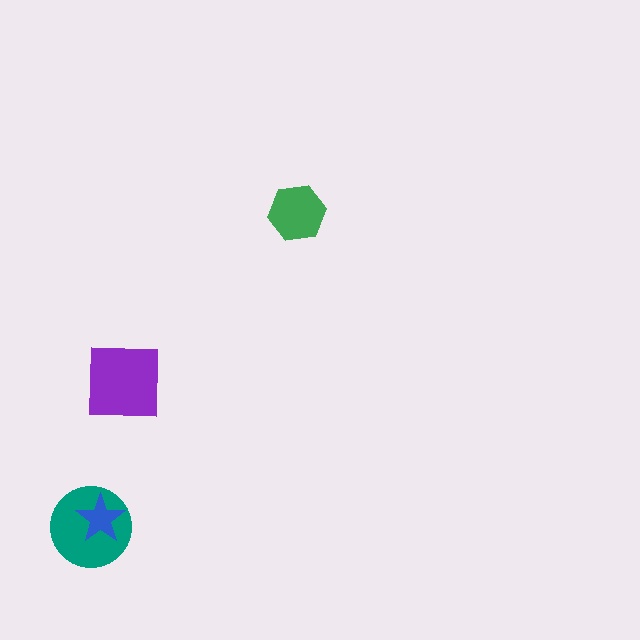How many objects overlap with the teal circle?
1 object overlaps with the teal circle.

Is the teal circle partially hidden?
Yes, it is partially covered by another shape.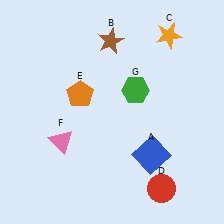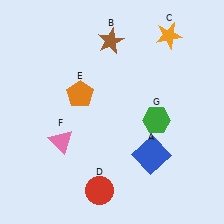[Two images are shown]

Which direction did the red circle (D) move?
The red circle (D) moved left.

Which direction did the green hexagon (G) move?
The green hexagon (G) moved down.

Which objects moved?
The objects that moved are: the red circle (D), the green hexagon (G).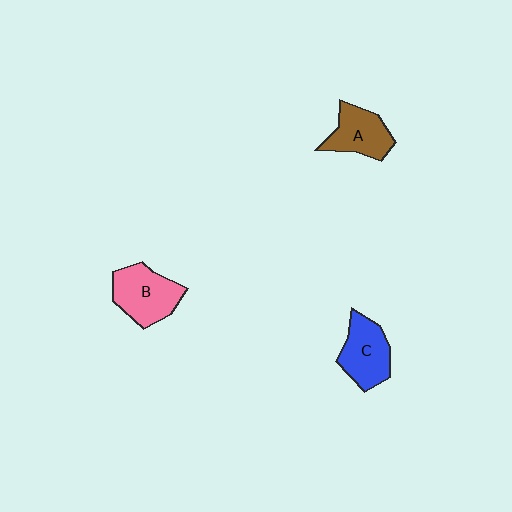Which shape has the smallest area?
Shape A (brown).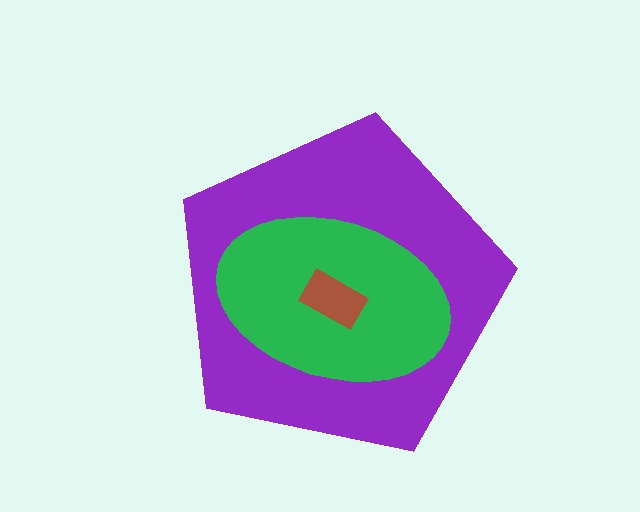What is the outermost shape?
The purple pentagon.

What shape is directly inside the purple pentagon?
The green ellipse.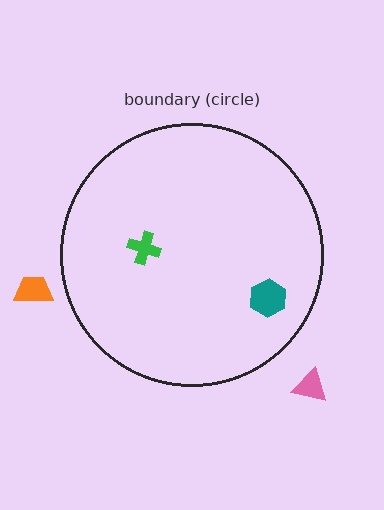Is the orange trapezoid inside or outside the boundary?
Outside.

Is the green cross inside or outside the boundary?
Inside.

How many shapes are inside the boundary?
2 inside, 2 outside.